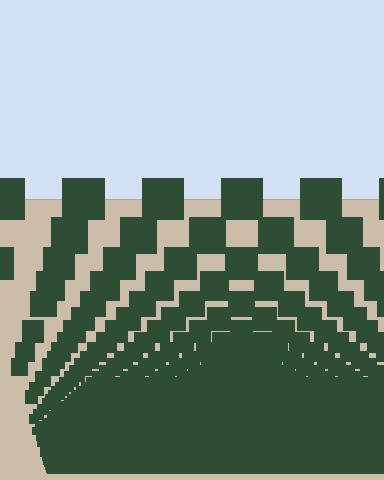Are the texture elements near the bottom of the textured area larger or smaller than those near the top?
Smaller. The gradient is inverted — elements near the bottom are smaller and denser.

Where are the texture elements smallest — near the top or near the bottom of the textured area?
Near the bottom.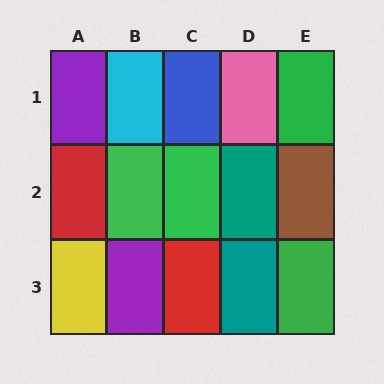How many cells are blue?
1 cell is blue.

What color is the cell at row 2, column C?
Green.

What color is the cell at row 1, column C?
Blue.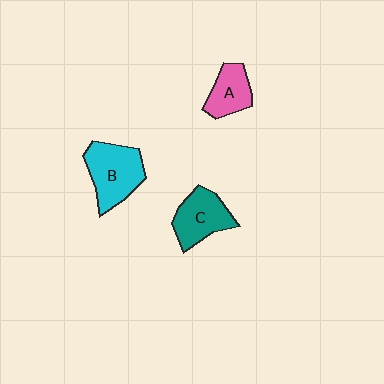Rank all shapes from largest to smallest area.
From largest to smallest: B (cyan), C (teal), A (pink).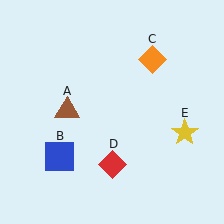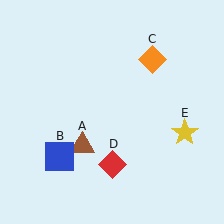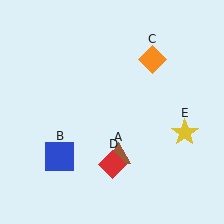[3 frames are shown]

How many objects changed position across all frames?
1 object changed position: brown triangle (object A).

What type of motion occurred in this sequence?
The brown triangle (object A) rotated counterclockwise around the center of the scene.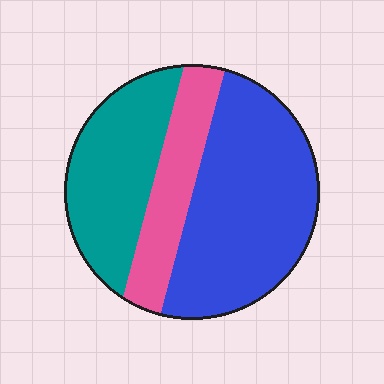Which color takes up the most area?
Blue, at roughly 50%.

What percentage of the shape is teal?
Teal covers around 30% of the shape.